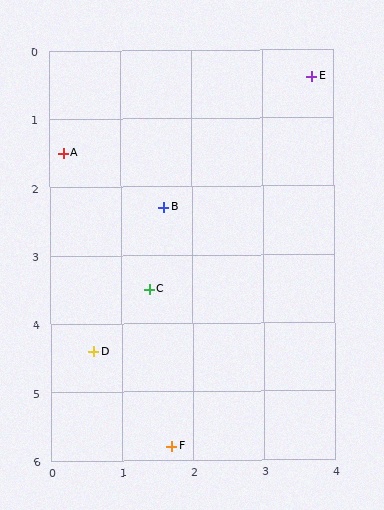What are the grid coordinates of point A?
Point A is at approximately (0.2, 1.5).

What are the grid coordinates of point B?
Point B is at approximately (1.6, 2.3).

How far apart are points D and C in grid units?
Points D and C are about 1.2 grid units apart.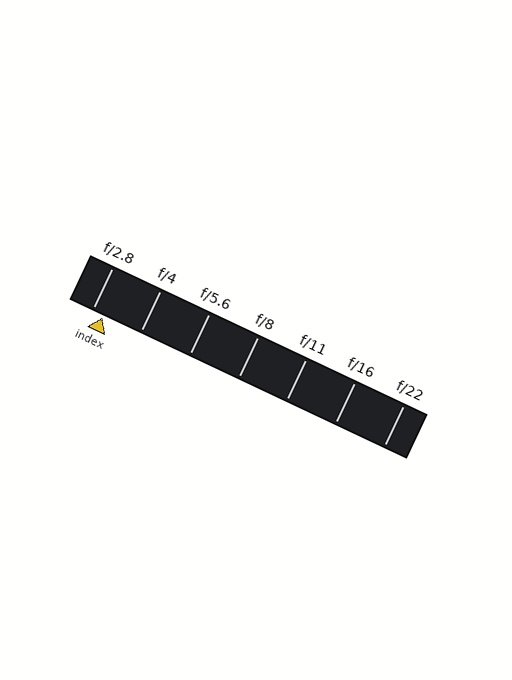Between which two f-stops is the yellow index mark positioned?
The index mark is between f/2.8 and f/4.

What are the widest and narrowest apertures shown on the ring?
The widest aperture shown is f/2.8 and the narrowest is f/22.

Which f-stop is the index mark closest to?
The index mark is closest to f/2.8.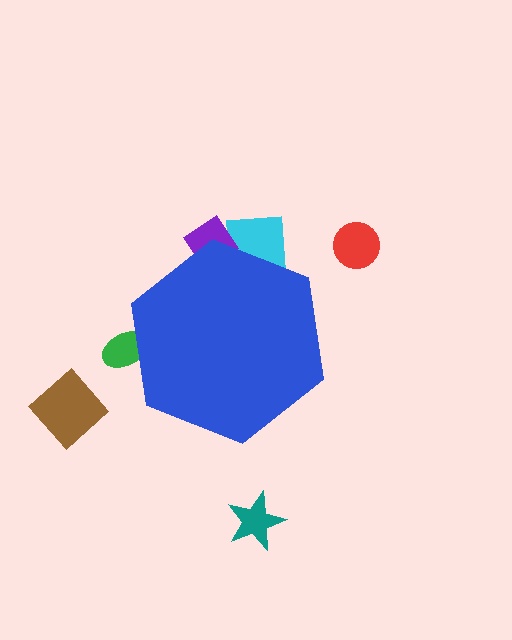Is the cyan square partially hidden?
Yes, the cyan square is partially hidden behind the blue hexagon.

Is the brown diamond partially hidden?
No, the brown diamond is fully visible.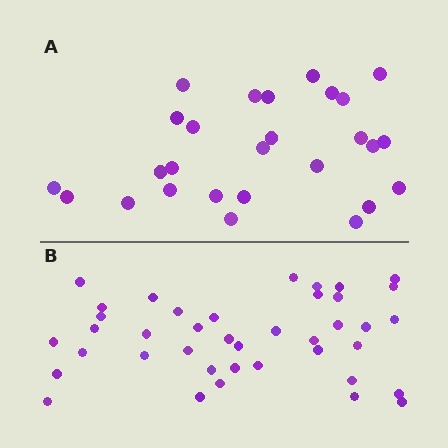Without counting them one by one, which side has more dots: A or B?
Region B (the bottom region) has more dots.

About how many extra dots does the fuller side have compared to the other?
Region B has approximately 15 more dots than region A.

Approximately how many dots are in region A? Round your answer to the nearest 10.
About 30 dots. (The exact count is 27, which rounds to 30.)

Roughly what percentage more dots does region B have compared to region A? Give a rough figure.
About 50% more.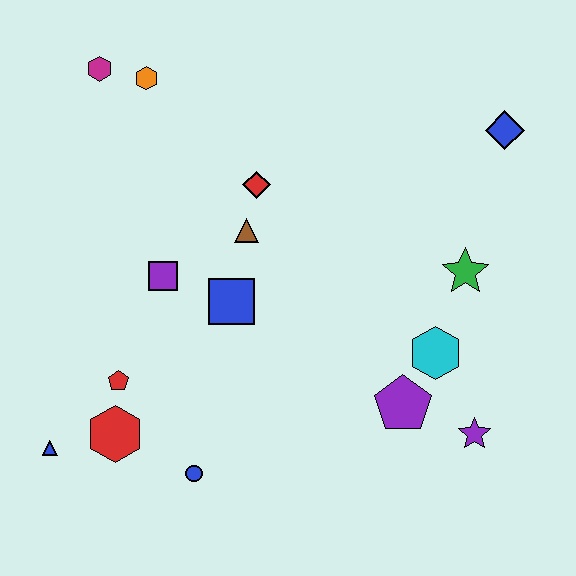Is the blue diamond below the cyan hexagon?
No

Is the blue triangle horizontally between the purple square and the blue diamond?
No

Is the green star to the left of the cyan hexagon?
No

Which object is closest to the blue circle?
The red hexagon is closest to the blue circle.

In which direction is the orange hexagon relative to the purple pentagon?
The orange hexagon is above the purple pentagon.